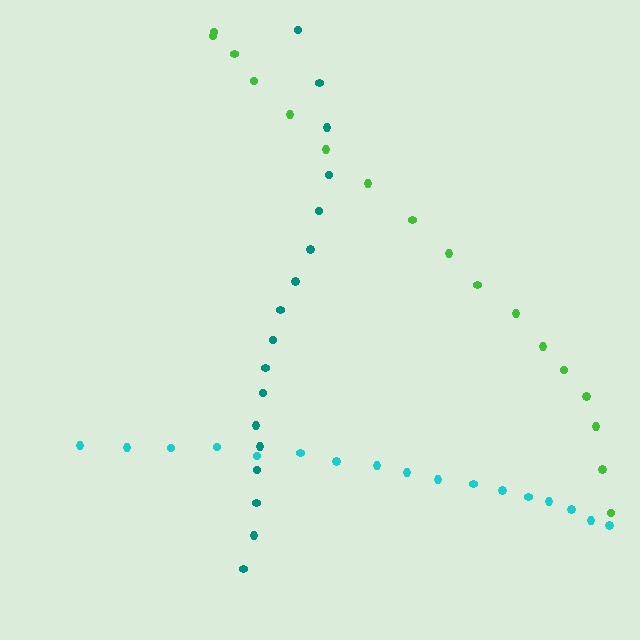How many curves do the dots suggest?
There are 3 distinct paths.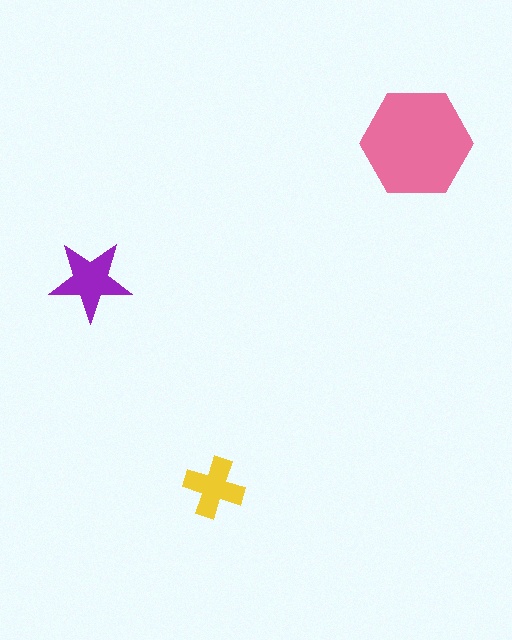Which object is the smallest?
The yellow cross.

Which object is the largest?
The pink hexagon.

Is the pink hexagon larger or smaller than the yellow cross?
Larger.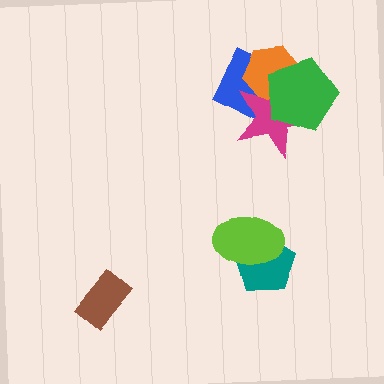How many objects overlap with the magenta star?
3 objects overlap with the magenta star.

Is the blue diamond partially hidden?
Yes, it is partially covered by another shape.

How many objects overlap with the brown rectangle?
0 objects overlap with the brown rectangle.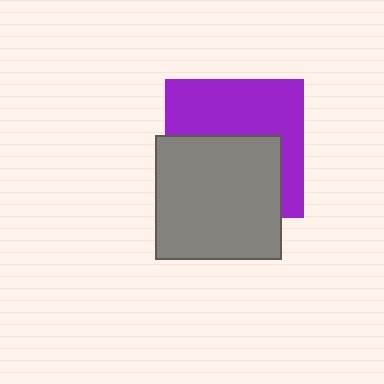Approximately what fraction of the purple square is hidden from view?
Roughly 50% of the purple square is hidden behind the gray rectangle.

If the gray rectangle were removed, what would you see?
You would see the complete purple square.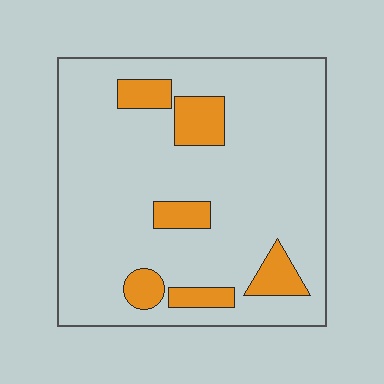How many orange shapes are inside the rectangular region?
6.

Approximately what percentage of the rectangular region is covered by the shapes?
Approximately 15%.